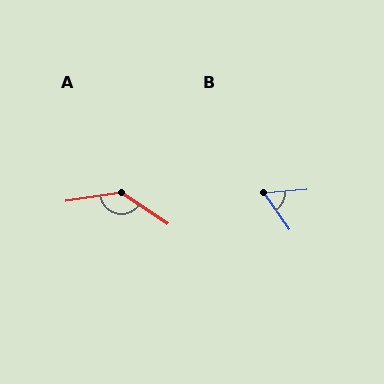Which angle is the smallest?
B, at approximately 60 degrees.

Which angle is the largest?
A, at approximately 138 degrees.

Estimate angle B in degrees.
Approximately 60 degrees.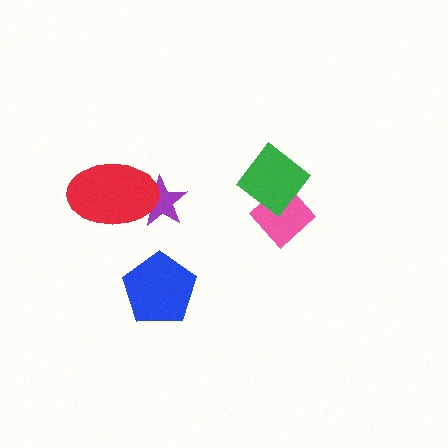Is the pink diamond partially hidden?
Yes, it is partially covered by another shape.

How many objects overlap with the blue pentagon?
0 objects overlap with the blue pentagon.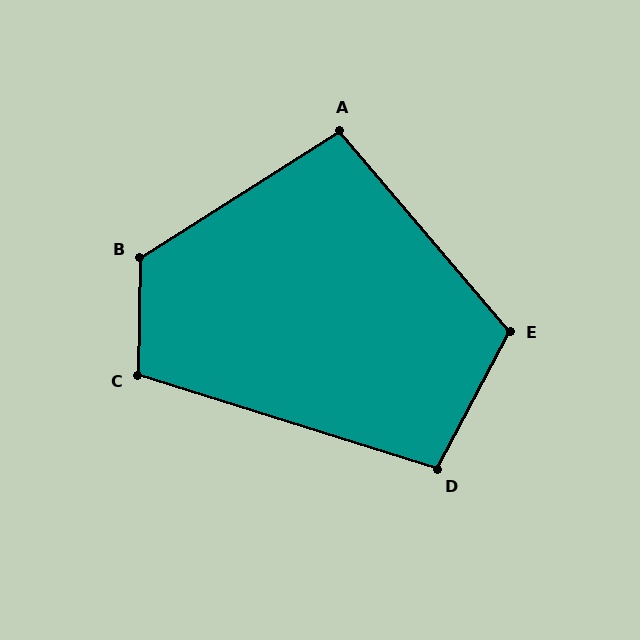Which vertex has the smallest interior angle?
A, at approximately 98 degrees.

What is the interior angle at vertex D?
Approximately 100 degrees (obtuse).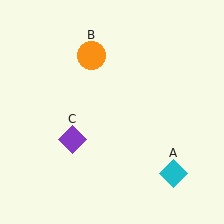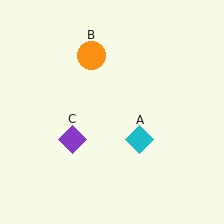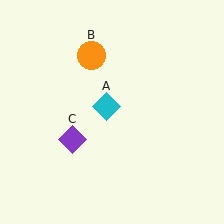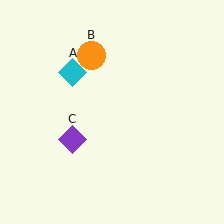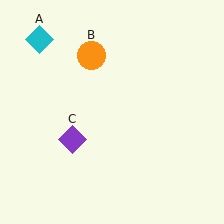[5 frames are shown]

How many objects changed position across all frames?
1 object changed position: cyan diamond (object A).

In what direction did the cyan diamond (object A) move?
The cyan diamond (object A) moved up and to the left.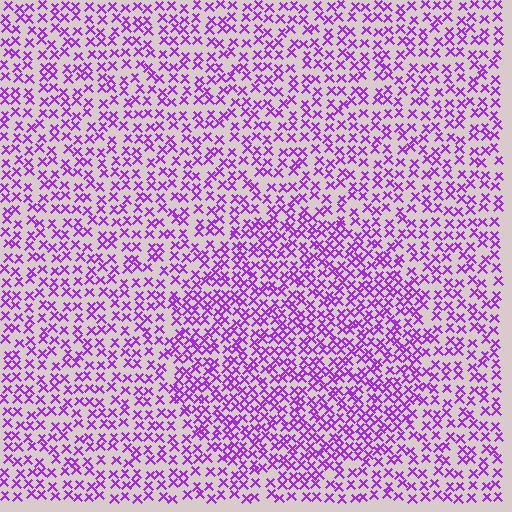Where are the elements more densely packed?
The elements are more densely packed inside the circle boundary.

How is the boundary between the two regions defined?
The boundary is defined by a change in element density (approximately 1.6x ratio). All elements are the same color, size, and shape.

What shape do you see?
I see a circle.